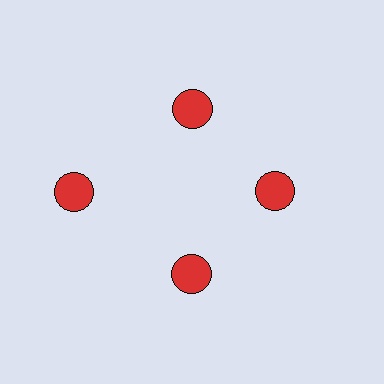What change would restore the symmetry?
The symmetry would be restored by moving it inward, back onto the ring so that all 4 circles sit at equal angles and equal distance from the center.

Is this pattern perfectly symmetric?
No. The 4 red circles are arranged in a ring, but one element near the 9 o'clock position is pushed outward from the center, breaking the 4-fold rotational symmetry.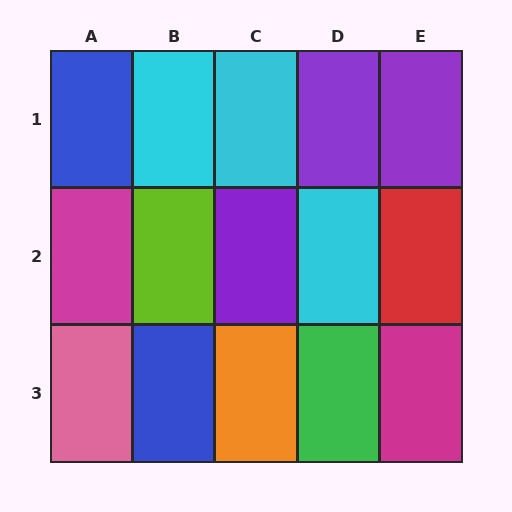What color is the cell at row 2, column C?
Purple.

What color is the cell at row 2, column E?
Red.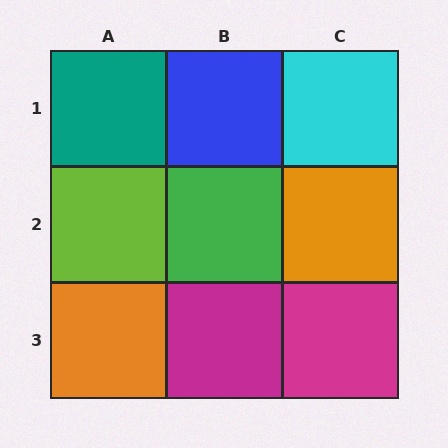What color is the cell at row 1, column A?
Teal.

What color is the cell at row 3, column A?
Orange.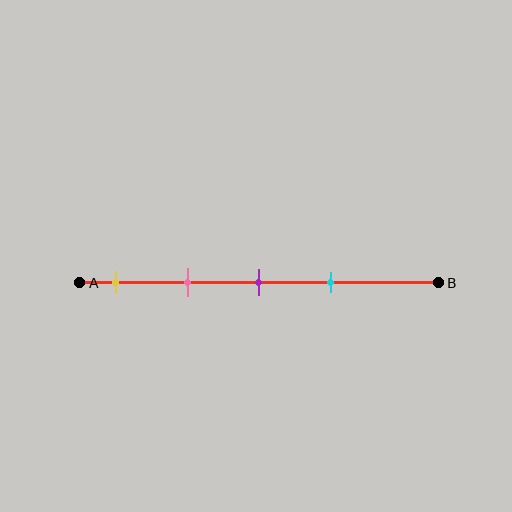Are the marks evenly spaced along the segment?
Yes, the marks are approximately evenly spaced.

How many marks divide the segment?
There are 4 marks dividing the segment.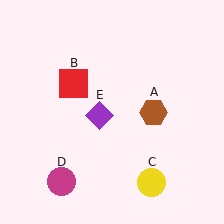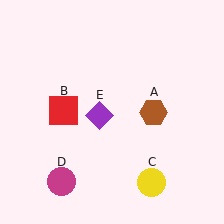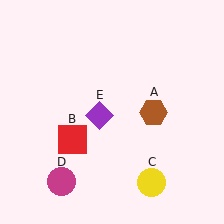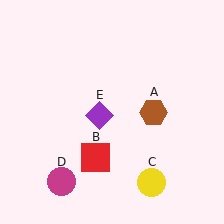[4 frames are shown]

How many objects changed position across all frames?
1 object changed position: red square (object B).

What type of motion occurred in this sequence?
The red square (object B) rotated counterclockwise around the center of the scene.